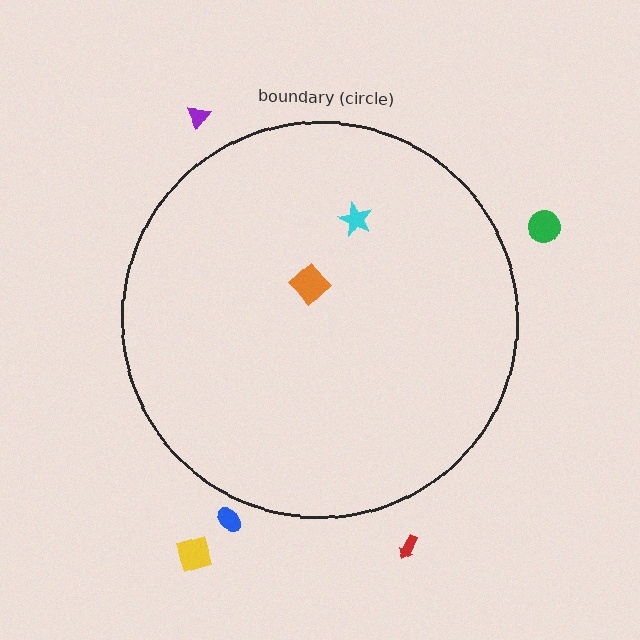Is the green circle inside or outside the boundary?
Outside.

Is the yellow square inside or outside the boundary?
Outside.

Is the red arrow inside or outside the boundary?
Outside.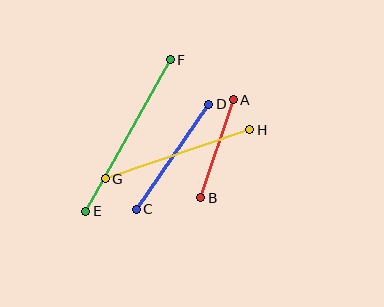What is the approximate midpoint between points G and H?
The midpoint is at approximately (177, 154) pixels.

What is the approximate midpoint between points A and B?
The midpoint is at approximately (217, 149) pixels.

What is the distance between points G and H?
The distance is approximately 152 pixels.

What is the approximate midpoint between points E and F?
The midpoint is at approximately (128, 135) pixels.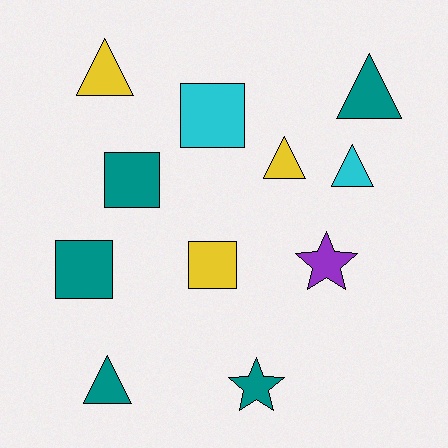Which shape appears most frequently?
Triangle, with 5 objects.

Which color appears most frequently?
Teal, with 5 objects.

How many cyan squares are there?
There is 1 cyan square.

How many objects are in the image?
There are 11 objects.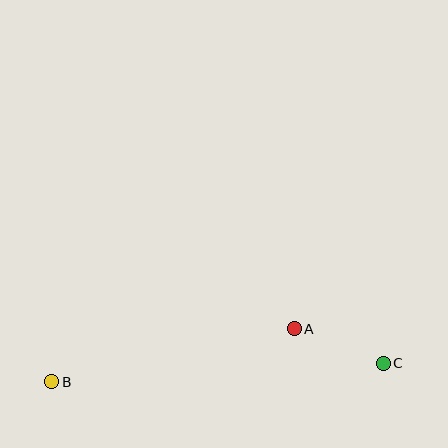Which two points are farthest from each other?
Points B and C are farthest from each other.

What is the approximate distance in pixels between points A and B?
The distance between A and B is approximately 248 pixels.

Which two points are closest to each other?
Points A and C are closest to each other.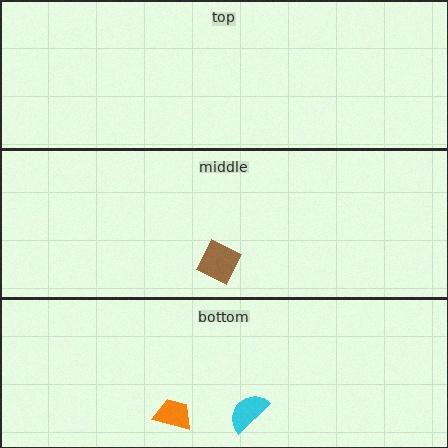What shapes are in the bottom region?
The cyan semicircle, the orange trapezoid.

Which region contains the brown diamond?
The middle region.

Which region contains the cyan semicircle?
The bottom region.